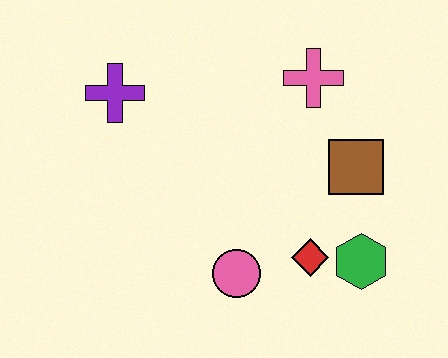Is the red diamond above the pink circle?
Yes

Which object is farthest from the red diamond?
The purple cross is farthest from the red diamond.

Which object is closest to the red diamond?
The green hexagon is closest to the red diamond.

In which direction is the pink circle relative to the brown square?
The pink circle is to the left of the brown square.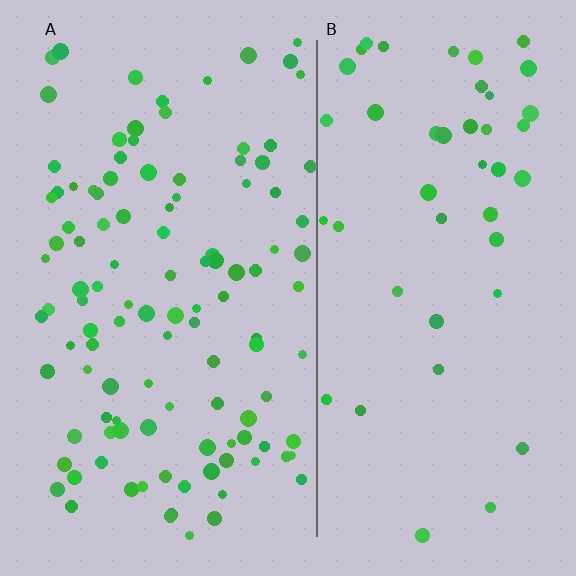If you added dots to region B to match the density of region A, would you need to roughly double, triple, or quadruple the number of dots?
Approximately double.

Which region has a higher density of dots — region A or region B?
A (the left).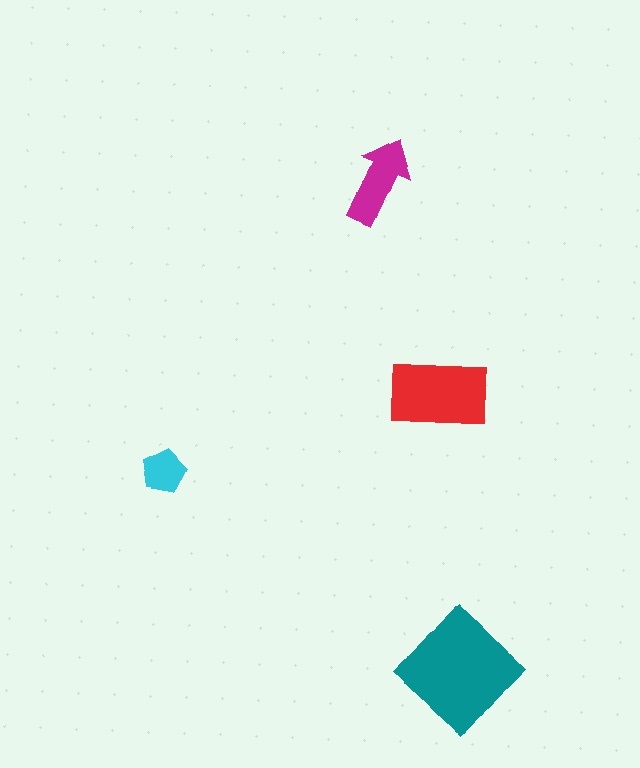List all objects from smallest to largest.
The cyan pentagon, the magenta arrow, the red rectangle, the teal diamond.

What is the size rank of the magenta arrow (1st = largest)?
3rd.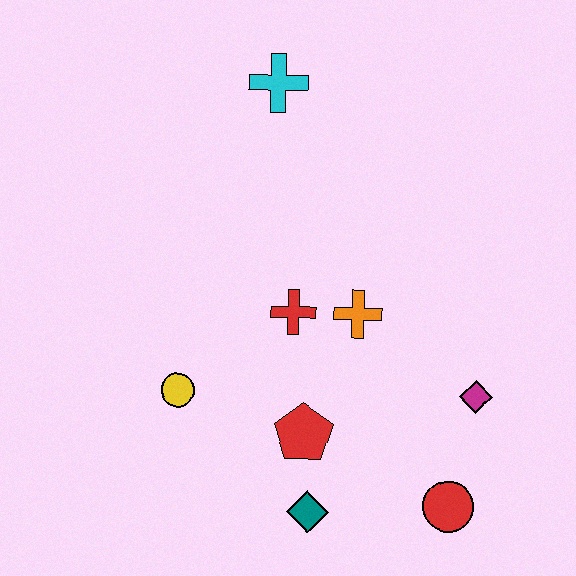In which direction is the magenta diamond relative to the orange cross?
The magenta diamond is to the right of the orange cross.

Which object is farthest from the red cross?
The red circle is farthest from the red cross.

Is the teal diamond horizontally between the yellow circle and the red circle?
Yes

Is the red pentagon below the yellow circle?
Yes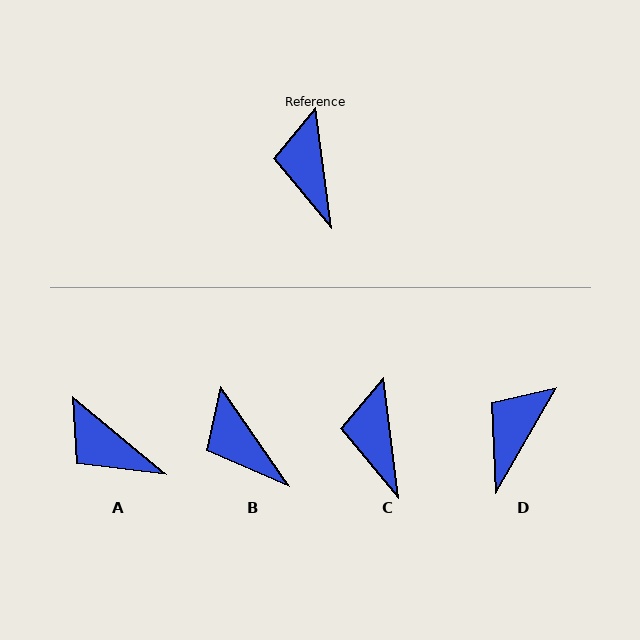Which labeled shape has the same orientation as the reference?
C.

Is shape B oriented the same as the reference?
No, it is off by about 27 degrees.